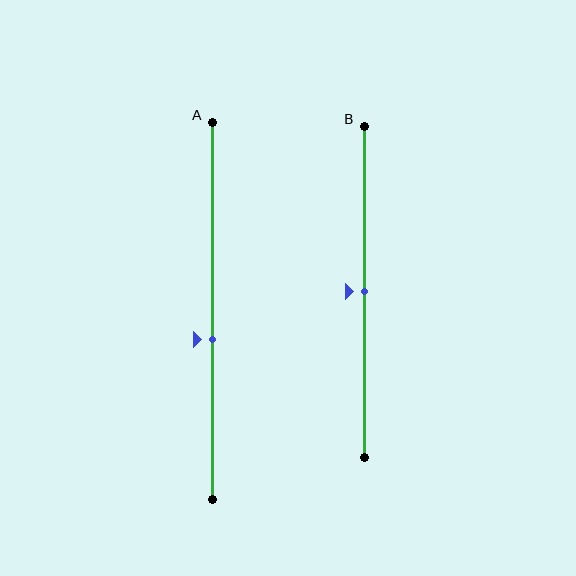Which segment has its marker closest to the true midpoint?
Segment B has its marker closest to the true midpoint.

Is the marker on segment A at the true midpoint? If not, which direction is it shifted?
No, the marker on segment A is shifted downward by about 8% of the segment length.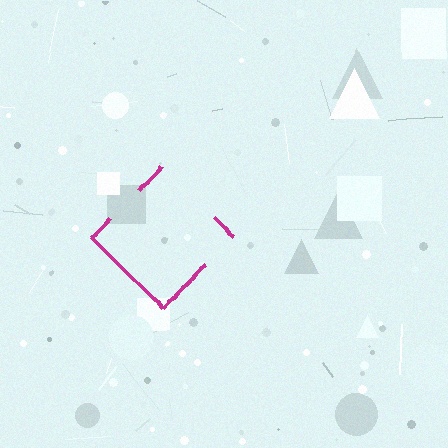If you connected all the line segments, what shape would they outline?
They would outline a diamond.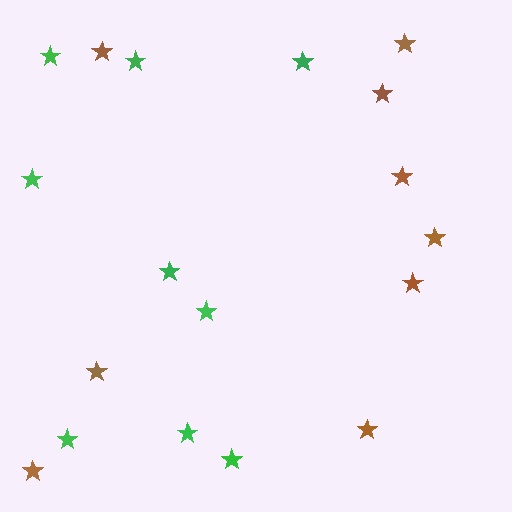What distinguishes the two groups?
There are 2 groups: one group of green stars (9) and one group of brown stars (9).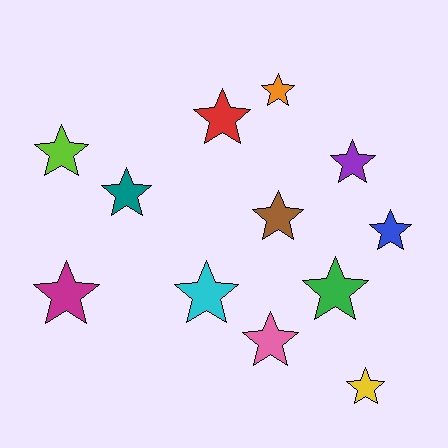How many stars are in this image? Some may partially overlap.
There are 12 stars.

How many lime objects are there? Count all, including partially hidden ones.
There is 1 lime object.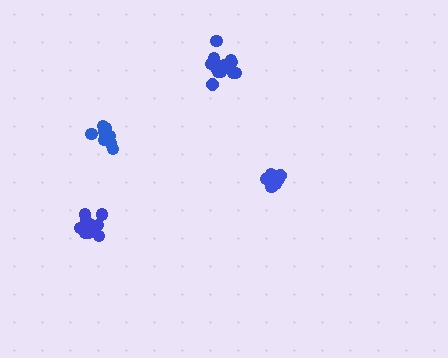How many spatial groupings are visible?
There are 4 spatial groupings.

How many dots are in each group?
Group 1: 12 dots, Group 2: 8 dots, Group 3: 13 dots, Group 4: 11 dots (44 total).